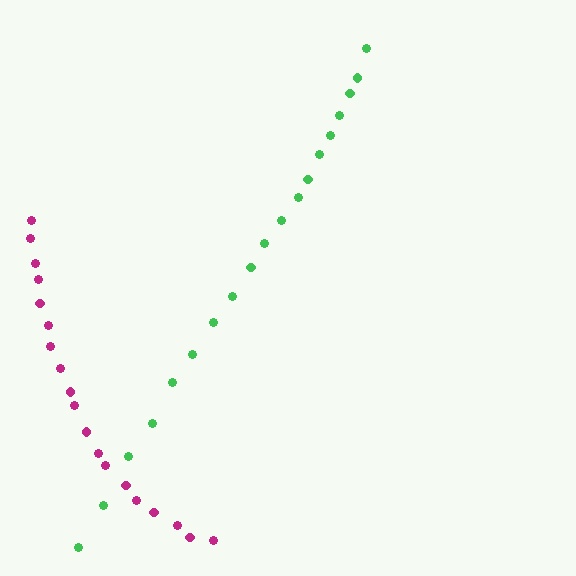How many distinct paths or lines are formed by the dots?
There are 2 distinct paths.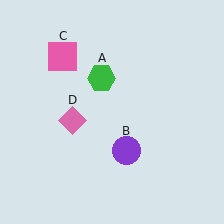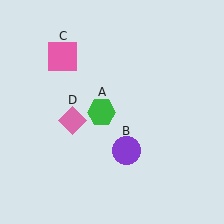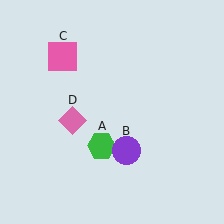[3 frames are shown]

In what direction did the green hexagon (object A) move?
The green hexagon (object A) moved down.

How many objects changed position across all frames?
1 object changed position: green hexagon (object A).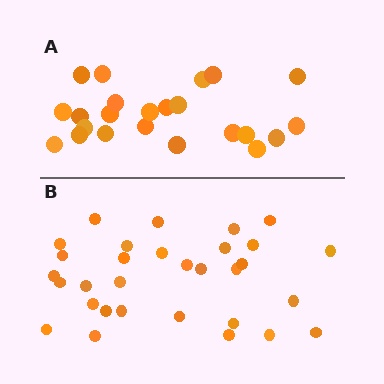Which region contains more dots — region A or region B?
Region B (the bottom region) has more dots.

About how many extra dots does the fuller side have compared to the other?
Region B has roughly 8 or so more dots than region A.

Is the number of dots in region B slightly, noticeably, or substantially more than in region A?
Region B has noticeably more, but not dramatically so. The ratio is roughly 1.3 to 1.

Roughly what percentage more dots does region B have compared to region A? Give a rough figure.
About 35% more.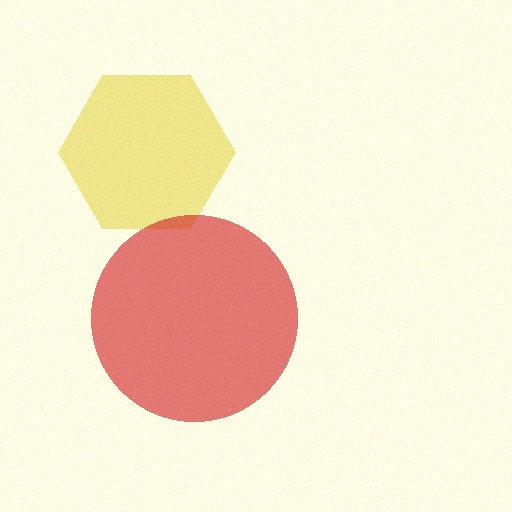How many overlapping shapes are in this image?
There are 2 overlapping shapes in the image.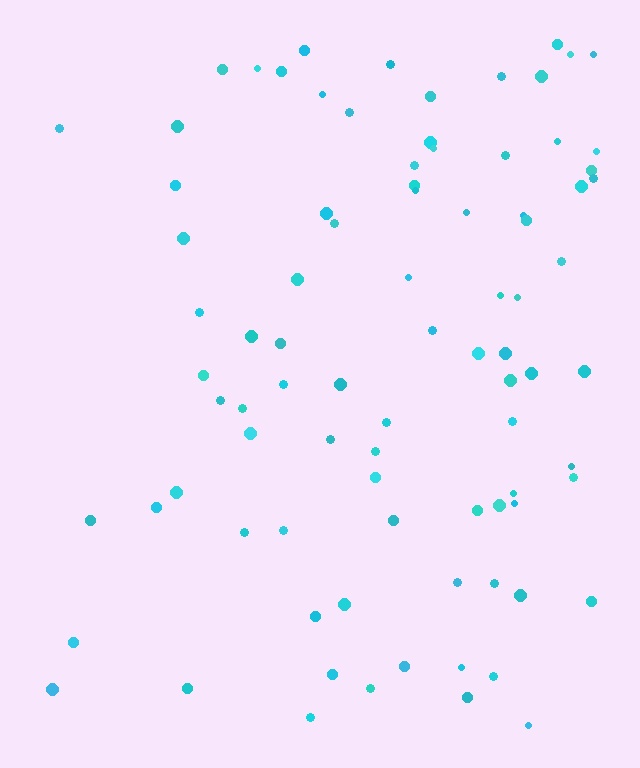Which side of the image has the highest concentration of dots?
The right.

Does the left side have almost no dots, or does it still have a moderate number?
Still a moderate number, just noticeably fewer than the right.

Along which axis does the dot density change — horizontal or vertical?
Horizontal.